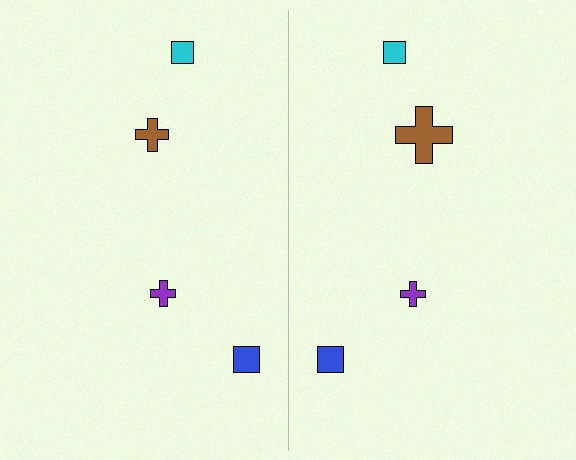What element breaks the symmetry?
The brown cross on the right side has a different size than its mirror counterpart.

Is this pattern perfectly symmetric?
No, the pattern is not perfectly symmetric. The brown cross on the right side has a different size than its mirror counterpart.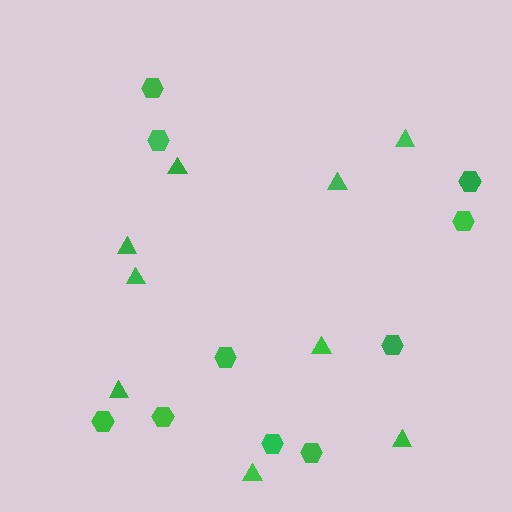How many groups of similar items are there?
There are 2 groups: one group of triangles (9) and one group of hexagons (10).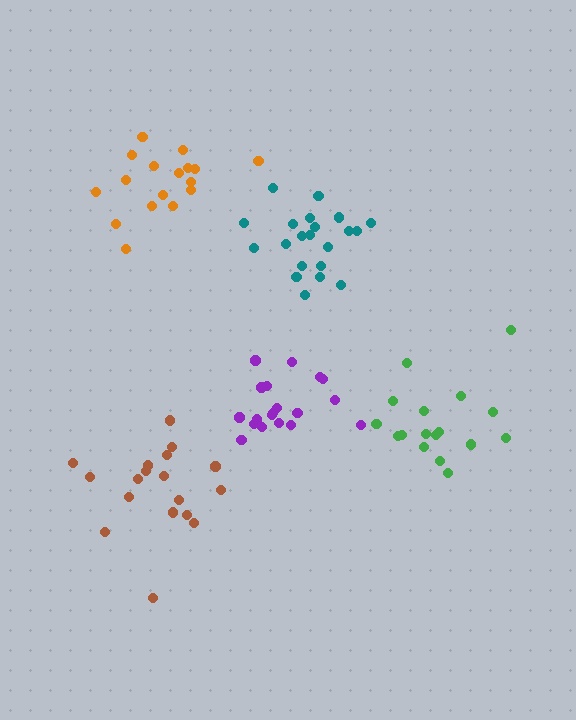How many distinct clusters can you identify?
There are 5 distinct clusters.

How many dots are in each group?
Group 1: 17 dots, Group 2: 21 dots, Group 3: 19 dots, Group 4: 18 dots, Group 5: 17 dots (92 total).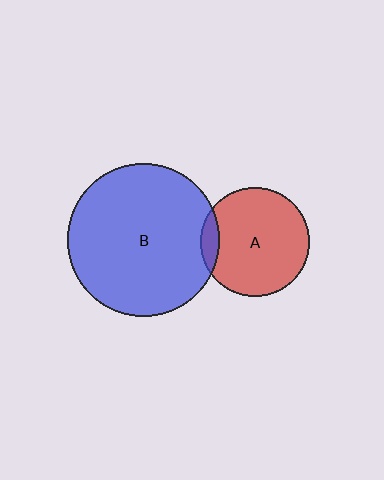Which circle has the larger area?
Circle B (blue).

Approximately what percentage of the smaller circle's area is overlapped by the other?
Approximately 10%.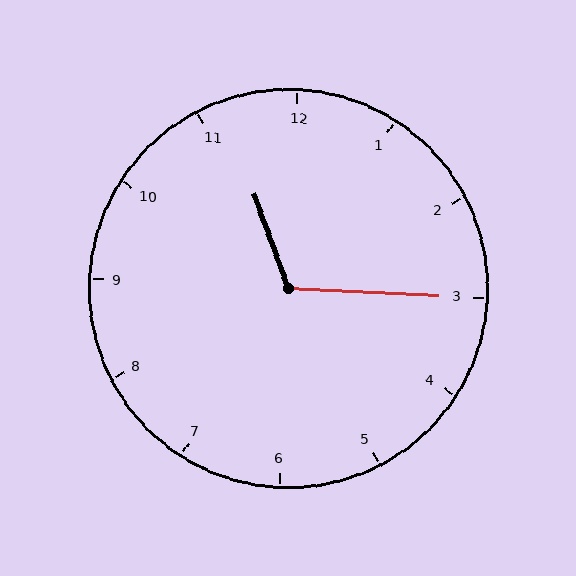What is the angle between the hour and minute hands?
Approximately 112 degrees.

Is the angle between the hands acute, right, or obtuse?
It is obtuse.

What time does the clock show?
11:15.